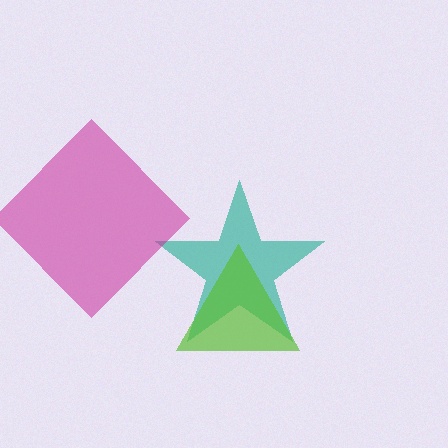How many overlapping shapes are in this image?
There are 3 overlapping shapes in the image.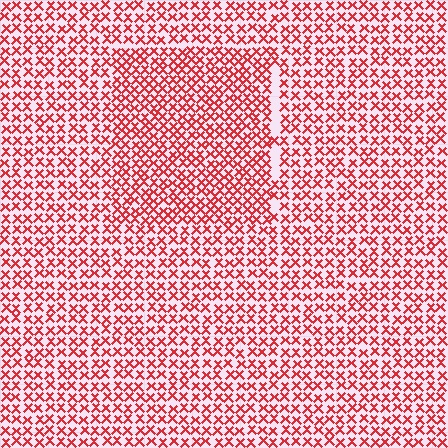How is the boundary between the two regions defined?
The boundary is defined by a change in element density (approximately 1.4x ratio). All elements are the same color, size, and shape.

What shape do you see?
I see a rectangle.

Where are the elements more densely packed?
The elements are more densely packed inside the rectangle boundary.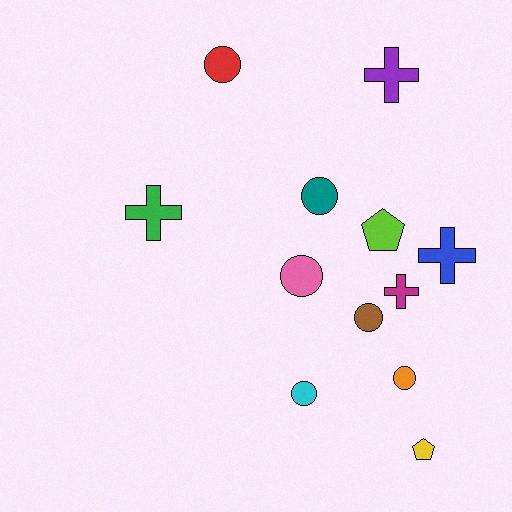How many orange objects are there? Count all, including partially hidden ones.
There is 1 orange object.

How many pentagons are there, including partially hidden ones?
There are 2 pentagons.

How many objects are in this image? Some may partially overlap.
There are 12 objects.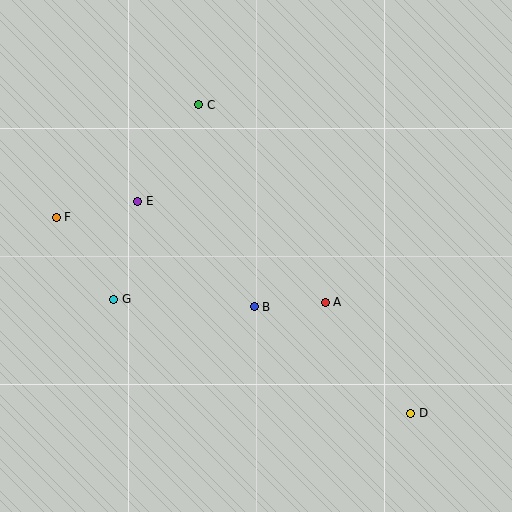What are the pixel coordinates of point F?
Point F is at (56, 217).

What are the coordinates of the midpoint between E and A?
The midpoint between E and A is at (231, 252).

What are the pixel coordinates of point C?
Point C is at (199, 105).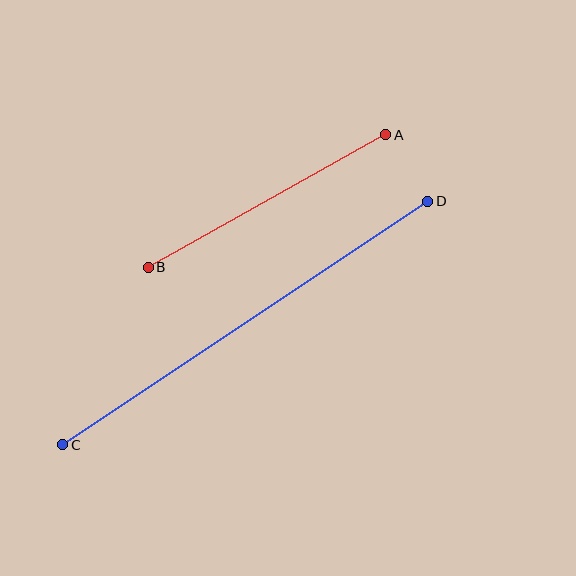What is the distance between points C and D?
The distance is approximately 439 pixels.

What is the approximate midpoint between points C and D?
The midpoint is at approximately (245, 323) pixels.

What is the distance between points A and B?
The distance is approximately 272 pixels.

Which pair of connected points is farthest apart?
Points C and D are farthest apart.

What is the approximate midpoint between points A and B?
The midpoint is at approximately (267, 201) pixels.